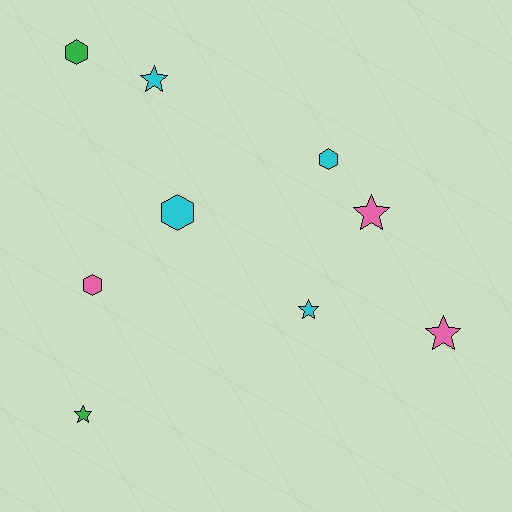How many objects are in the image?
There are 9 objects.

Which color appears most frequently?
Cyan, with 4 objects.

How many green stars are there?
There is 1 green star.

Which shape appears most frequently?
Star, with 5 objects.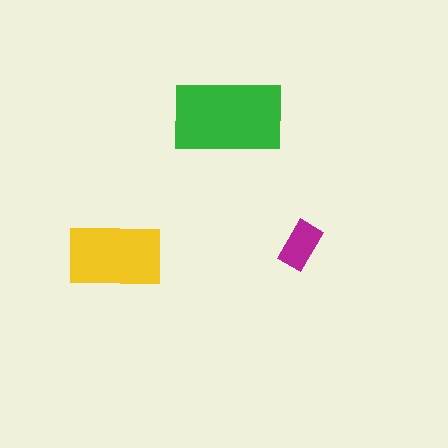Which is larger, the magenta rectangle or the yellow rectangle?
The yellow one.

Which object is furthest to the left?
The yellow rectangle is leftmost.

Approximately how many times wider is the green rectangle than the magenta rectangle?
About 2.5 times wider.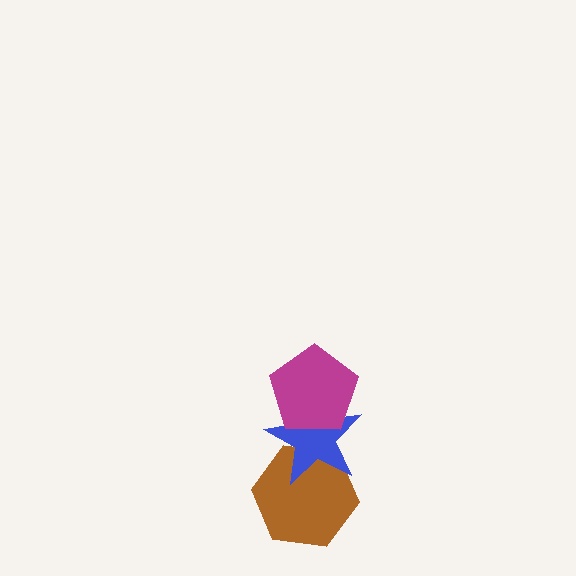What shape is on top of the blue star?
The magenta pentagon is on top of the blue star.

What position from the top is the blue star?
The blue star is 2nd from the top.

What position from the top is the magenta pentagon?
The magenta pentagon is 1st from the top.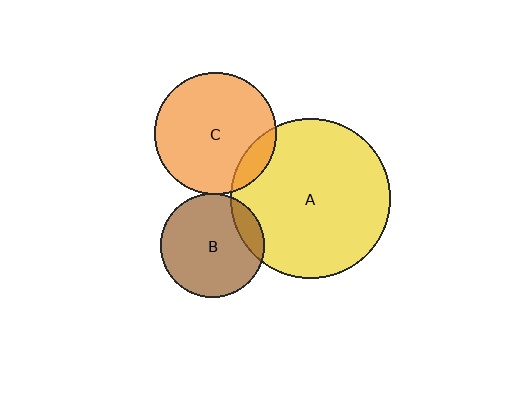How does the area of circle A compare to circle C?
Approximately 1.7 times.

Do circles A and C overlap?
Yes.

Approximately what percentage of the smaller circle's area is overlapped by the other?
Approximately 10%.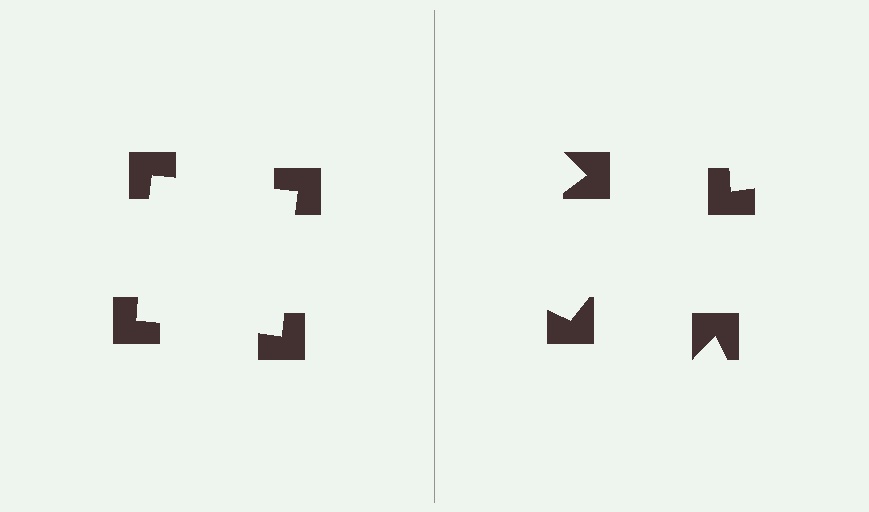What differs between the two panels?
The notched squares are positioned identically on both sides; only the wedge orientations differ. On the left they align to a square; on the right they are misaligned.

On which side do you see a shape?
An illusory square appears on the left side. On the right side the wedge cuts are rotated, so no coherent shape forms.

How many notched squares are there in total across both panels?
8 — 4 on each side.